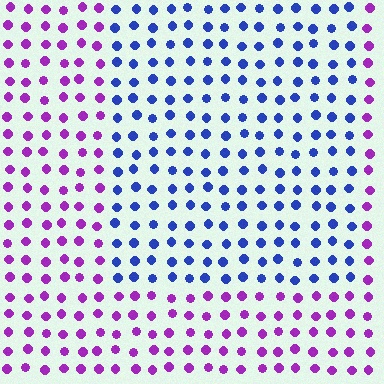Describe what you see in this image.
The image is filled with small purple elements in a uniform arrangement. A rectangle-shaped region is visible where the elements are tinted to a slightly different hue, forming a subtle color boundary.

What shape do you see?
I see a rectangle.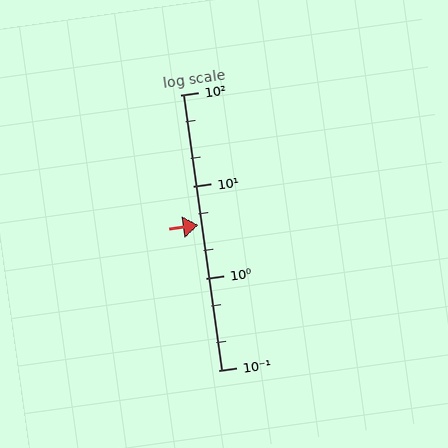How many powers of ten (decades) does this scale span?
The scale spans 3 decades, from 0.1 to 100.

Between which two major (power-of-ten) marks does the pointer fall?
The pointer is between 1 and 10.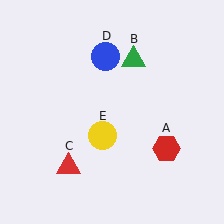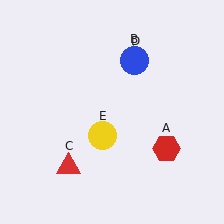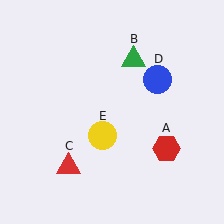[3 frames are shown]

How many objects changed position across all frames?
1 object changed position: blue circle (object D).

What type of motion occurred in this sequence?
The blue circle (object D) rotated clockwise around the center of the scene.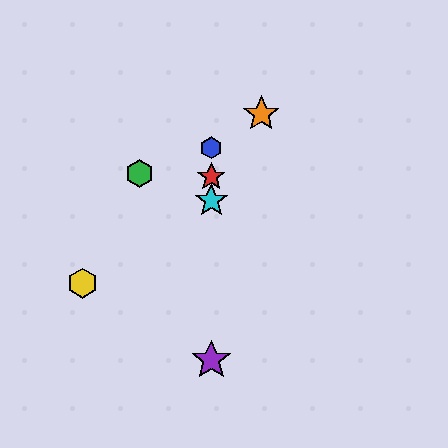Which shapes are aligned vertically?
The red star, the blue hexagon, the purple star, the cyan star are aligned vertically.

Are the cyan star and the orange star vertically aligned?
No, the cyan star is at x≈211 and the orange star is at x≈261.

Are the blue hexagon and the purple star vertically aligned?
Yes, both are at x≈211.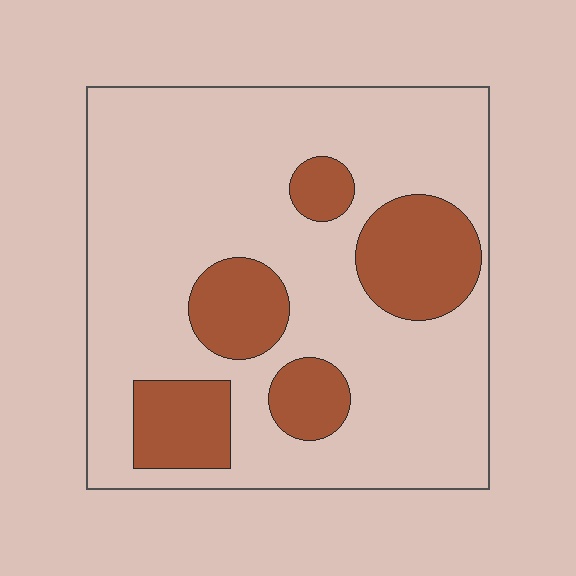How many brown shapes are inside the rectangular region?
5.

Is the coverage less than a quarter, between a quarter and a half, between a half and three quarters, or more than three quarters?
Less than a quarter.